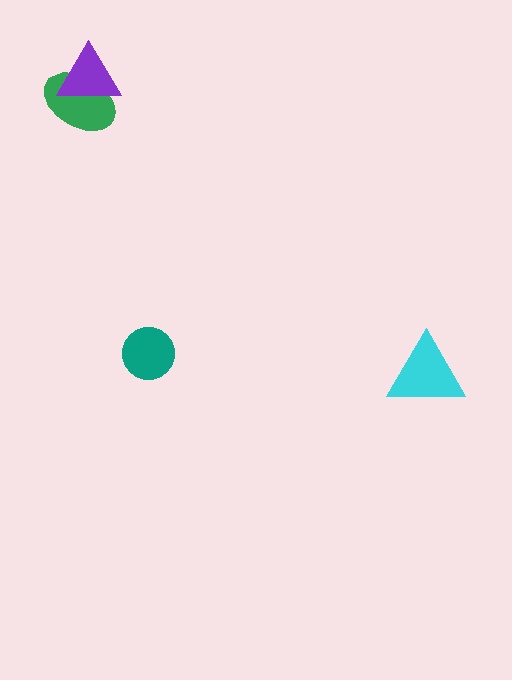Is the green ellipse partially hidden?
Yes, it is partially covered by another shape.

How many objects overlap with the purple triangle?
1 object overlaps with the purple triangle.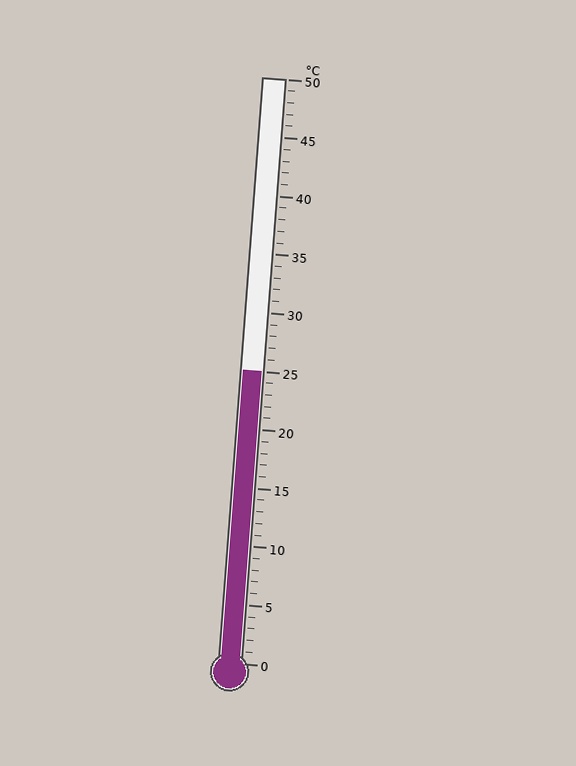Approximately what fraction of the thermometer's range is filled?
The thermometer is filled to approximately 50% of its range.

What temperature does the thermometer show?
The thermometer shows approximately 25°C.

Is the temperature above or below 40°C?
The temperature is below 40°C.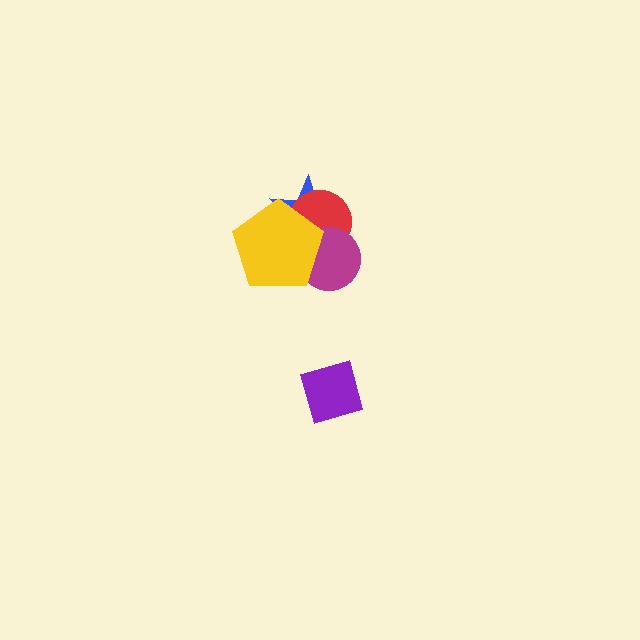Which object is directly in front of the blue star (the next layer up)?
The red circle is directly in front of the blue star.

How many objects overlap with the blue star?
3 objects overlap with the blue star.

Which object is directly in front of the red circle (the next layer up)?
The magenta circle is directly in front of the red circle.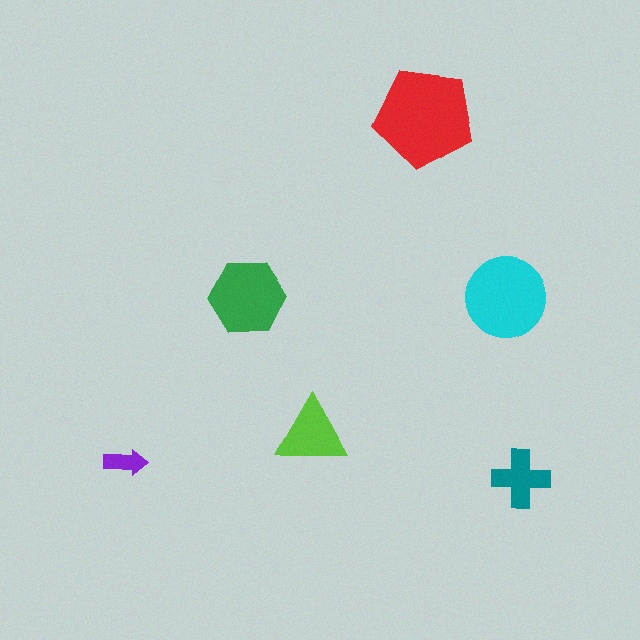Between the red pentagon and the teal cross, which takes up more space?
The red pentagon.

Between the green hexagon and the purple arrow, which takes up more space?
The green hexagon.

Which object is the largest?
The red pentagon.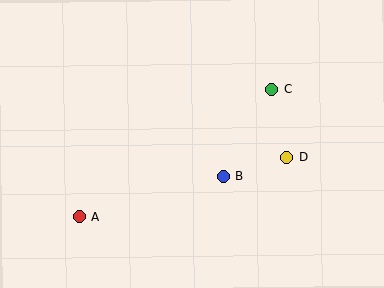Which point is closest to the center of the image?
Point B at (224, 177) is closest to the center.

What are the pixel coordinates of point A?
Point A is at (79, 217).